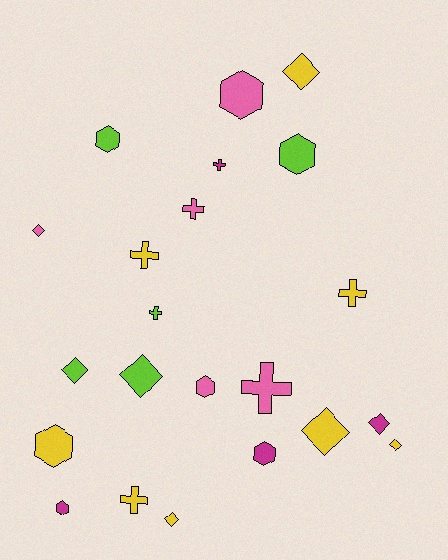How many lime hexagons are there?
There are 2 lime hexagons.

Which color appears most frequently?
Yellow, with 8 objects.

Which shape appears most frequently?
Diamond, with 8 objects.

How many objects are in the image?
There are 22 objects.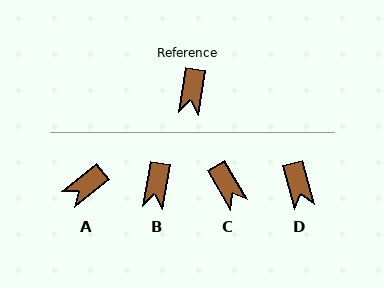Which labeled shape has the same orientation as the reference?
B.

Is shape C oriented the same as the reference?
No, it is off by about 40 degrees.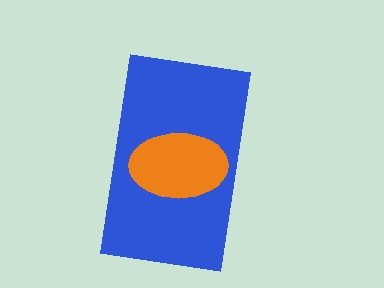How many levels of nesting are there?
2.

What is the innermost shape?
The orange ellipse.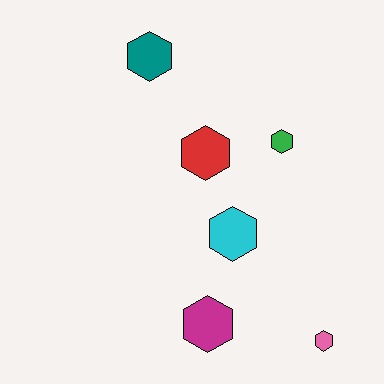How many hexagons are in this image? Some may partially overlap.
There are 6 hexagons.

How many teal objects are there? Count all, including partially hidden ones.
There is 1 teal object.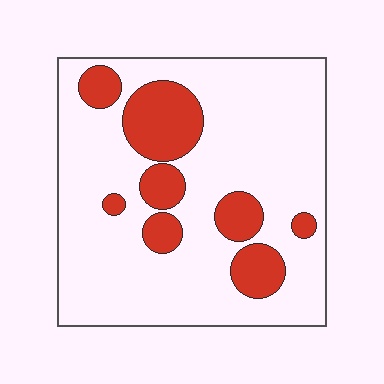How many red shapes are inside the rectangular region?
8.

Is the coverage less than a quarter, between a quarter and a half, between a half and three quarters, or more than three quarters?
Less than a quarter.